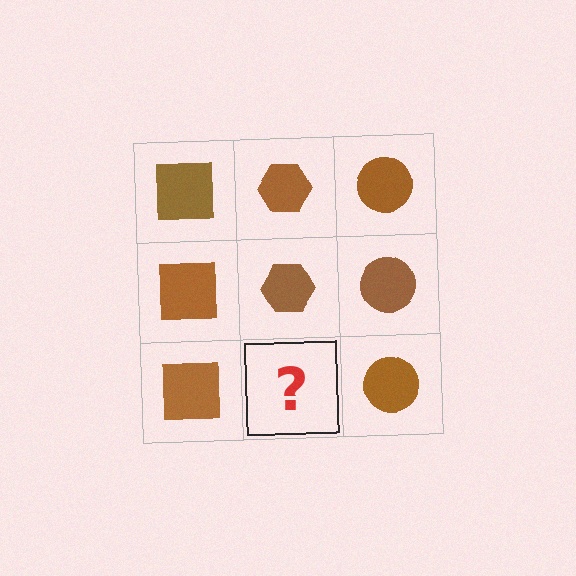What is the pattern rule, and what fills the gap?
The rule is that each column has a consistent shape. The gap should be filled with a brown hexagon.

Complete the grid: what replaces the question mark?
The question mark should be replaced with a brown hexagon.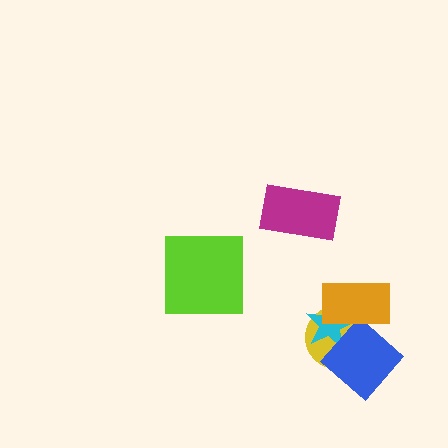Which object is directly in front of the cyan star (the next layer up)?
The blue diamond is directly in front of the cyan star.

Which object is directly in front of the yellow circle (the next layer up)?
The cyan star is directly in front of the yellow circle.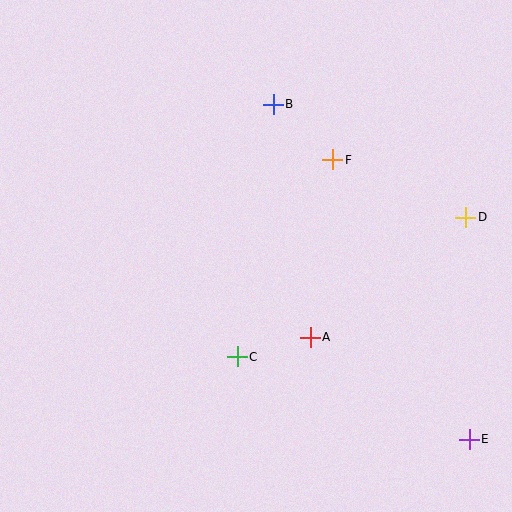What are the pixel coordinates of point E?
Point E is at (469, 439).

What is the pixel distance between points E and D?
The distance between E and D is 222 pixels.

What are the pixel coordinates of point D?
Point D is at (466, 217).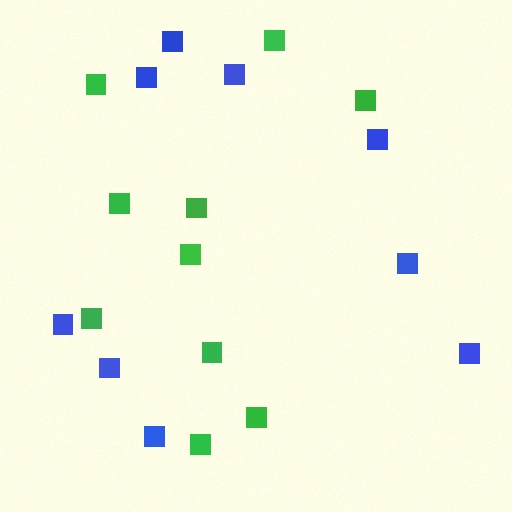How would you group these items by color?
There are 2 groups: one group of blue squares (9) and one group of green squares (10).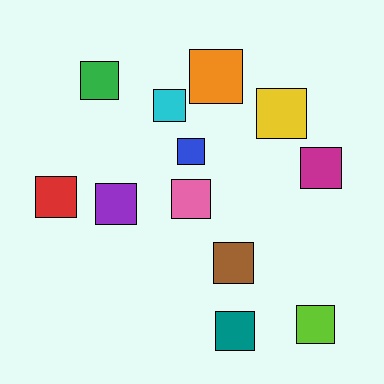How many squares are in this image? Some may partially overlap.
There are 12 squares.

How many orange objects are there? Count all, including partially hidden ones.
There is 1 orange object.